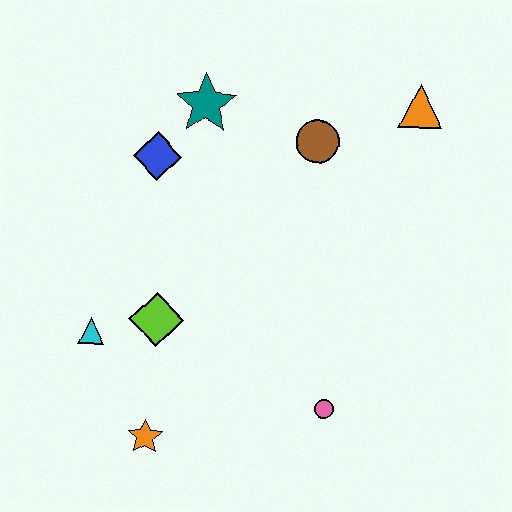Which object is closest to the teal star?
The blue diamond is closest to the teal star.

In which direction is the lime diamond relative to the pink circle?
The lime diamond is to the left of the pink circle.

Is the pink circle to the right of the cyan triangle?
Yes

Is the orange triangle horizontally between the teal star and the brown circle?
No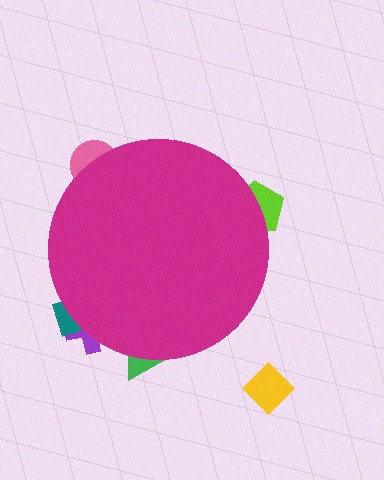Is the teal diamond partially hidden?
Yes, the teal diamond is partially hidden behind the magenta circle.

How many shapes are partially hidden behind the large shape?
5 shapes are partially hidden.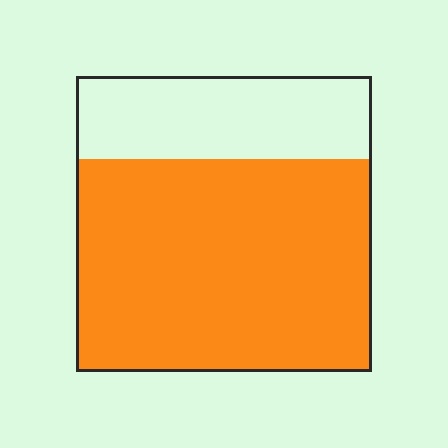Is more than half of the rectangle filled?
Yes.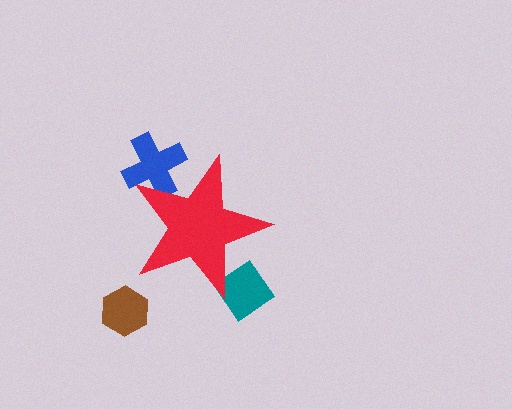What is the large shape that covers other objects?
A red star.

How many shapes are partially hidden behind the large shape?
2 shapes are partially hidden.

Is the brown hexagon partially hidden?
No, the brown hexagon is fully visible.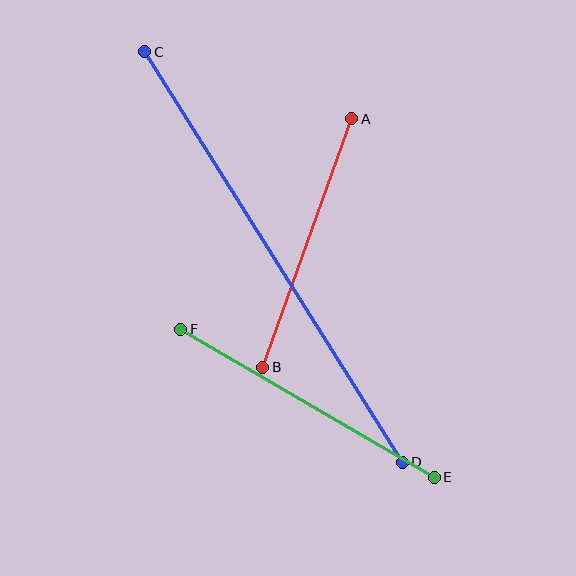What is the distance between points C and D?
The distance is approximately 485 pixels.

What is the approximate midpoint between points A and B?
The midpoint is at approximately (307, 243) pixels.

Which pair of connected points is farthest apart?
Points C and D are farthest apart.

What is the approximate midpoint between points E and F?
The midpoint is at approximately (307, 403) pixels.